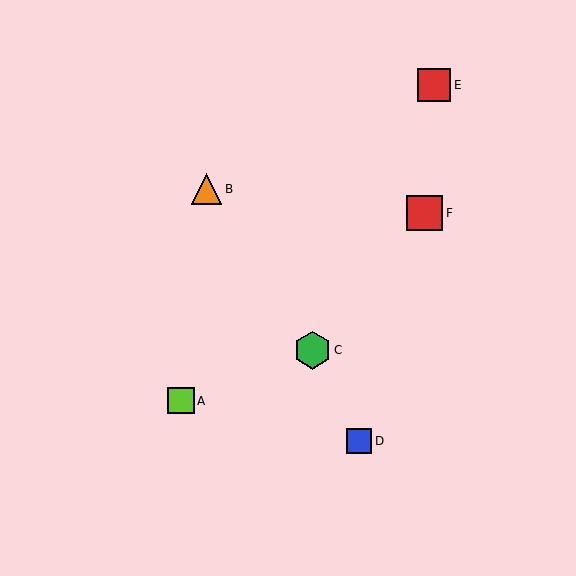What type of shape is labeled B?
Shape B is an orange triangle.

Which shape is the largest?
The green hexagon (labeled C) is the largest.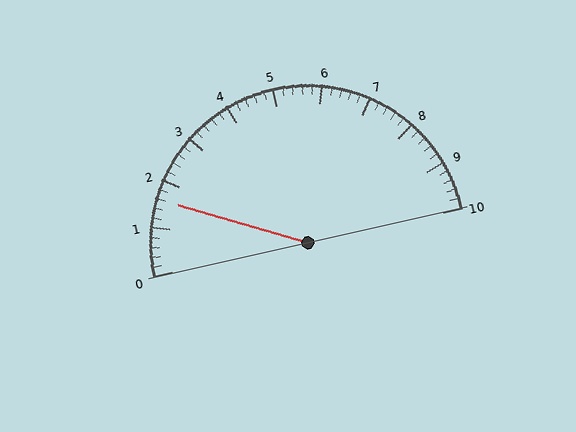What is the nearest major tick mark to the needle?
The nearest major tick mark is 2.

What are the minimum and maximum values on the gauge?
The gauge ranges from 0 to 10.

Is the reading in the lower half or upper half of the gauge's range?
The reading is in the lower half of the range (0 to 10).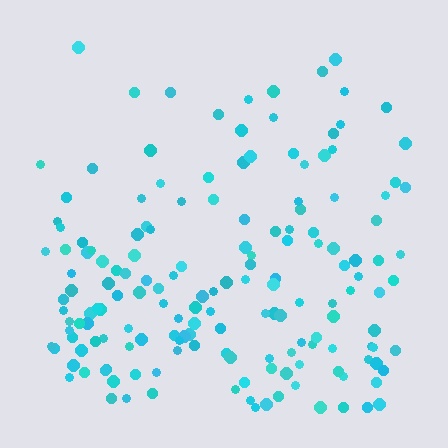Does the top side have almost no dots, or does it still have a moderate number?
Still a moderate number, just noticeably fewer than the bottom.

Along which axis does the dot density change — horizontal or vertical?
Vertical.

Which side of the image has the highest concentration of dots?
The bottom.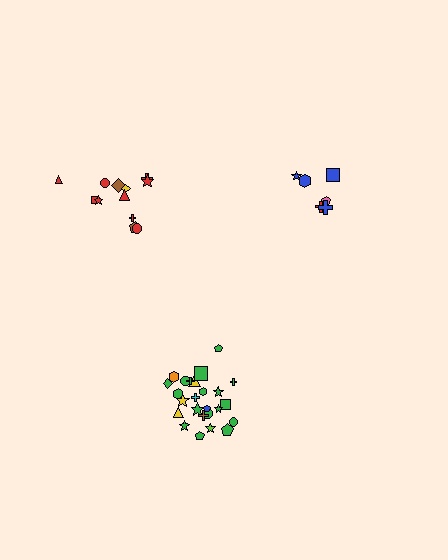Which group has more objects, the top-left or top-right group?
The top-left group.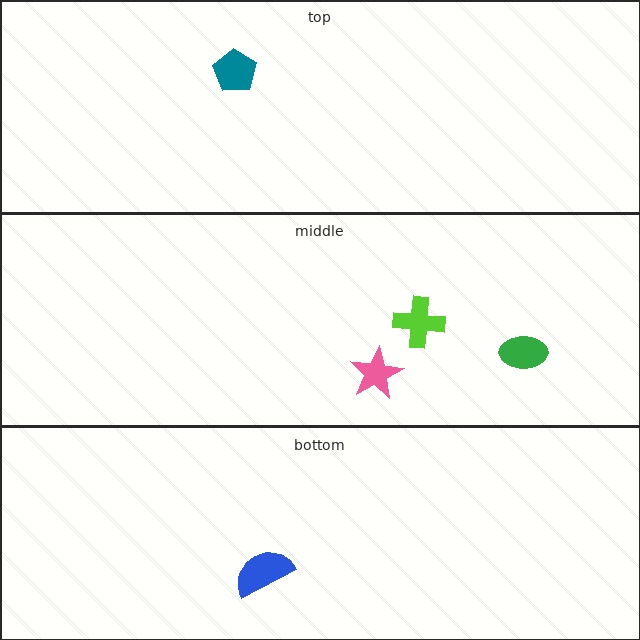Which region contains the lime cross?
The middle region.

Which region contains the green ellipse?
The middle region.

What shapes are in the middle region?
The green ellipse, the pink star, the lime cross.